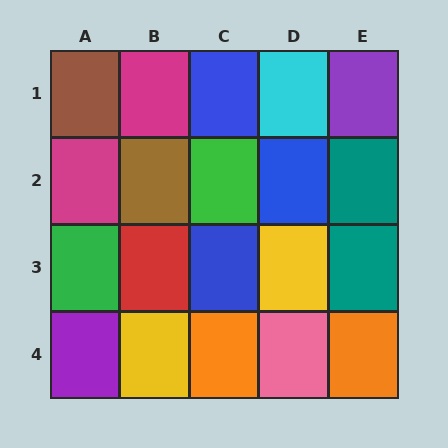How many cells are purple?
2 cells are purple.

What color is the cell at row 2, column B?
Brown.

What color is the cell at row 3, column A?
Green.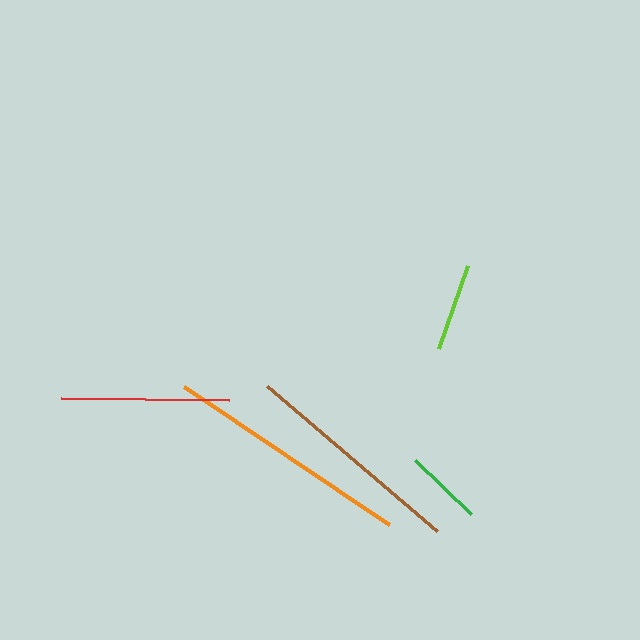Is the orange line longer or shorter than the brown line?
The orange line is longer than the brown line.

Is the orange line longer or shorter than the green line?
The orange line is longer than the green line.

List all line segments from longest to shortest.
From longest to shortest: orange, brown, red, lime, green.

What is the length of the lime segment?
The lime segment is approximately 88 pixels long.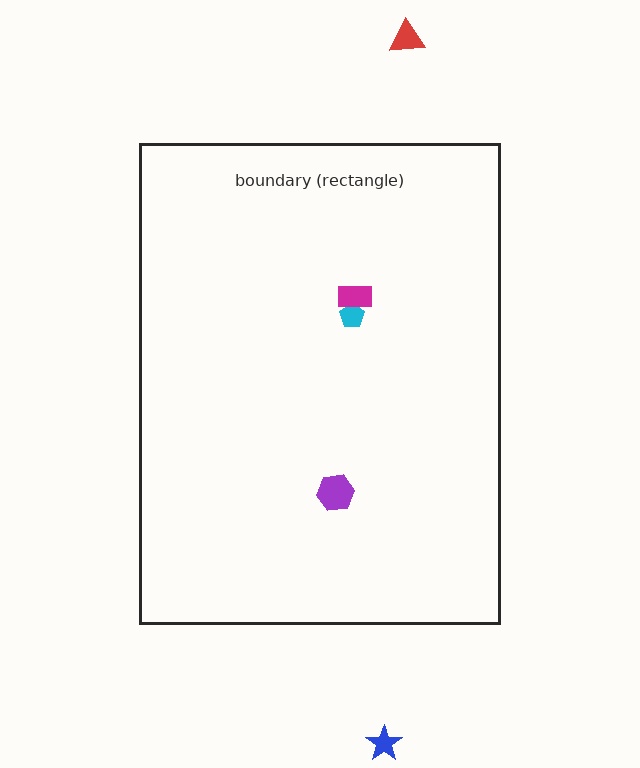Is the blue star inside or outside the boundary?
Outside.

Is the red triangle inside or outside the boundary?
Outside.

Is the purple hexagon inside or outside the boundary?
Inside.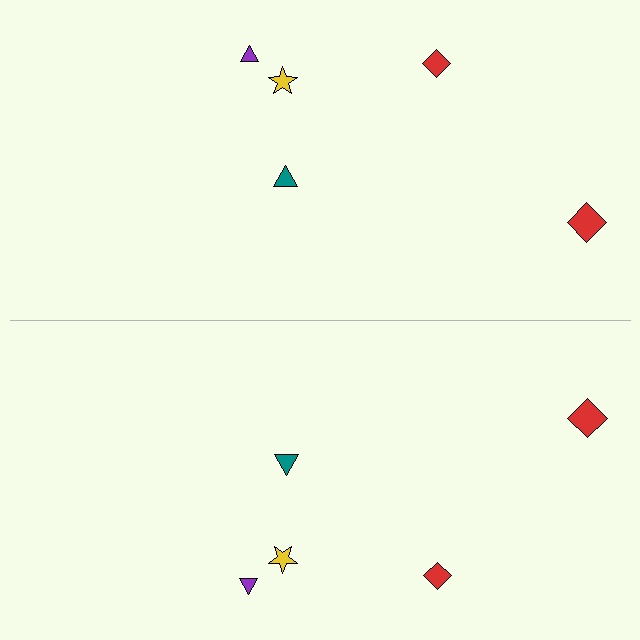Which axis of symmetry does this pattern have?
The pattern has a horizontal axis of symmetry running through the center of the image.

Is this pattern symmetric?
Yes, this pattern has bilateral (reflection) symmetry.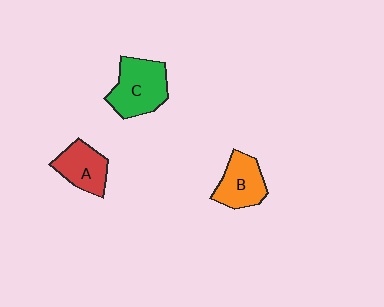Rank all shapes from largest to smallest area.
From largest to smallest: C (green), B (orange), A (red).